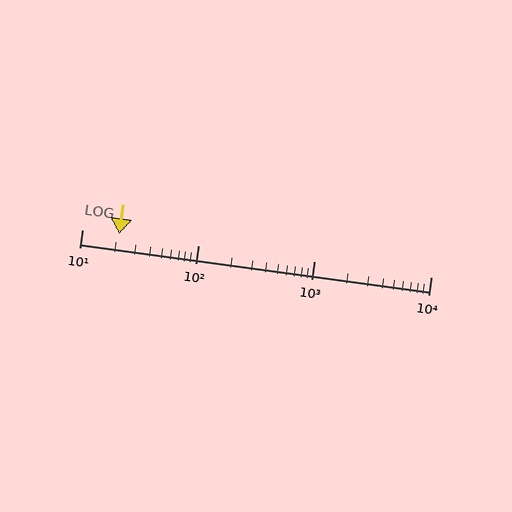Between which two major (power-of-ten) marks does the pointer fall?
The pointer is between 10 and 100.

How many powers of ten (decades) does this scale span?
The scale spans 3 decades, from 10 to 10000.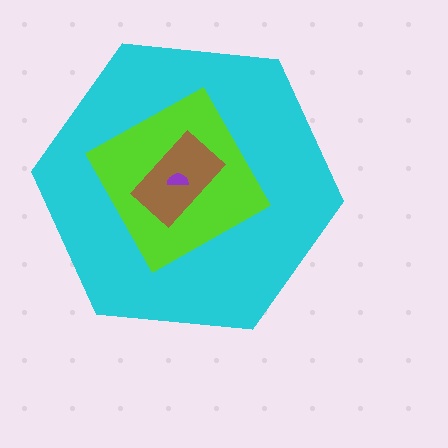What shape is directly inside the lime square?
The brown rectangle.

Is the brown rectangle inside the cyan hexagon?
Yes.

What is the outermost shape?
The cyan hexagon.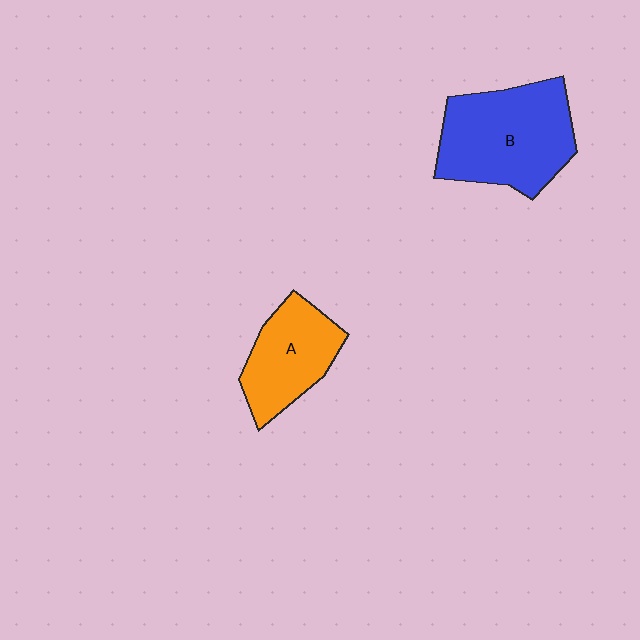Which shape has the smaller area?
Shape A (orange).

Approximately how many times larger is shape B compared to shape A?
Approximately 1.5 times.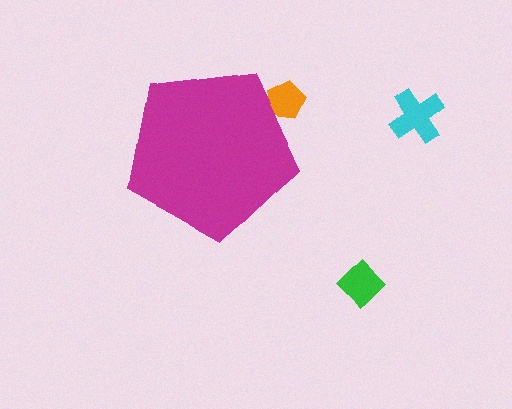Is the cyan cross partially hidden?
No, the cyan cross is fully visible.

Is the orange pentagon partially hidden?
Yes, the orange pentagon is partially hidden behind the magenta pentagon.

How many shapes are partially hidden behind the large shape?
1 shape is partially hidden.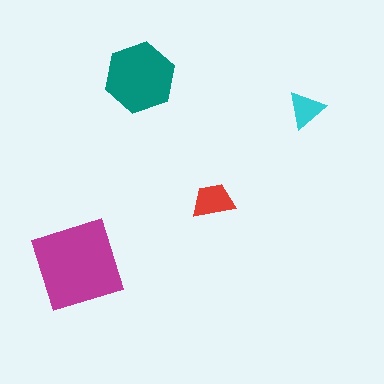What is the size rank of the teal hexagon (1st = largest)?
2nd.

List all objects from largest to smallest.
The magenta diamond, the teal hexagon, the red trapezoid, the cyan triangle.